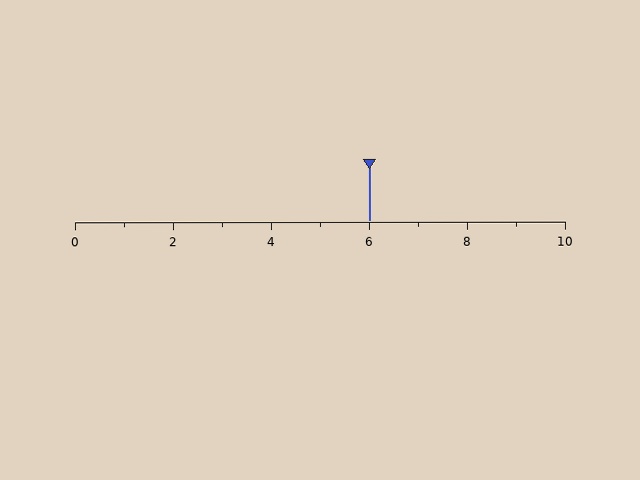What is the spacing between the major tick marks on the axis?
The major ticks are spaced 2 apart.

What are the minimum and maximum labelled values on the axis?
The axis runs from 0 to 10.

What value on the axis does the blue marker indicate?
The marker indicates approximately 6.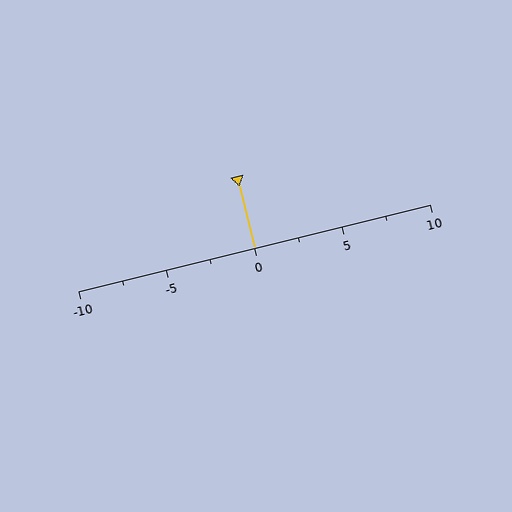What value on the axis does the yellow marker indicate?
The marker indicates approximately 0.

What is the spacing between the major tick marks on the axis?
The major ticks are spaced 5 apart.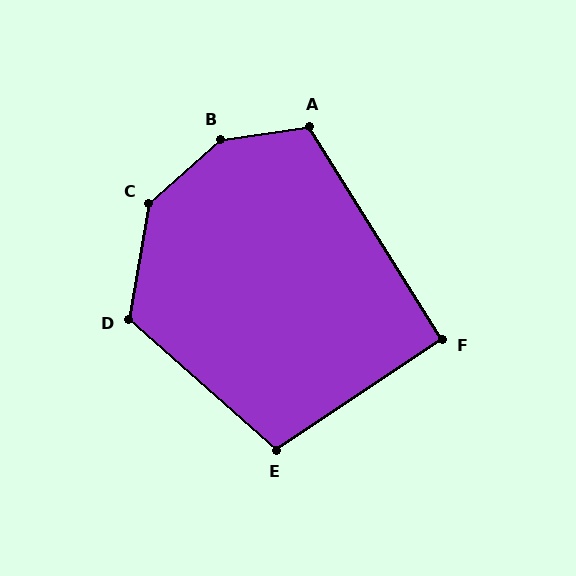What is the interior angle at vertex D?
Approximately 121 degrees (obtuse).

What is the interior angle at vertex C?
Approximately 142 degrees (obtuse).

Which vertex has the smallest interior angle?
F, at approximately 92 degrees.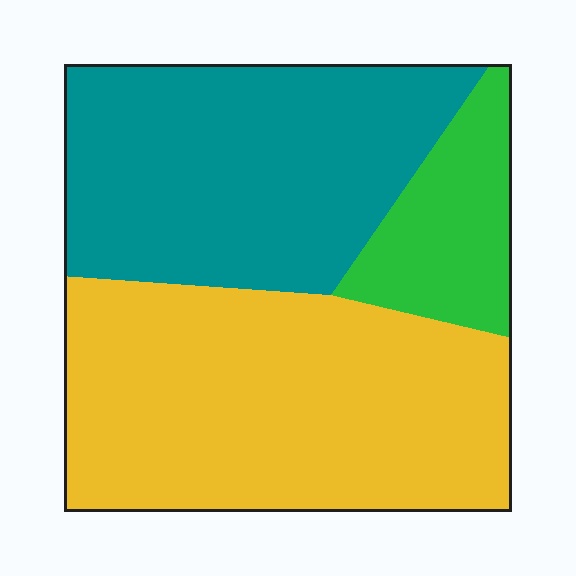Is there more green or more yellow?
Yellow.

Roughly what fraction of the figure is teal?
Teal takes up about three eighths (3/8) of the figure.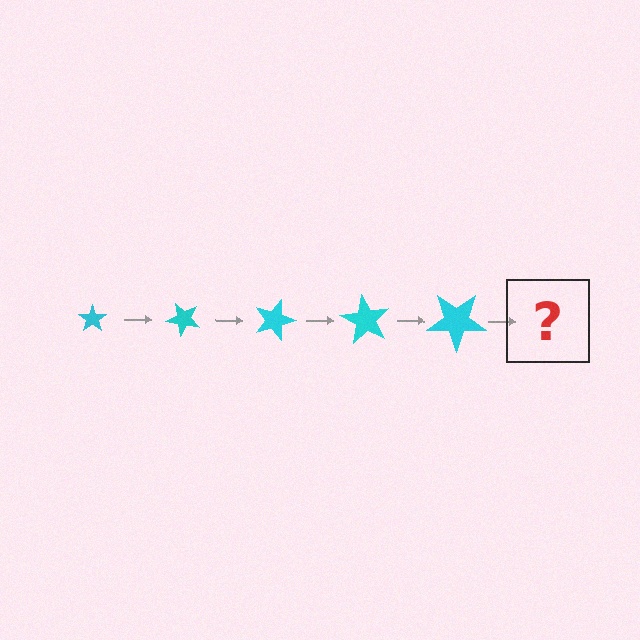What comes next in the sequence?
The next element should be a star, larger than the previous one and rotated 225 degrees from the start.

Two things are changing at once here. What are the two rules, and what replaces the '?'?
The two rules are that the star grows larger each step and it rotates 45 degrees each step. The '?' should be a star, larger than the previous one and rotated 225 degrees from the start.